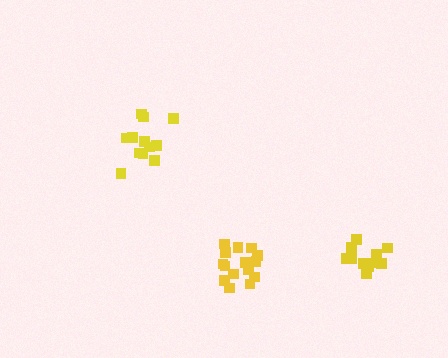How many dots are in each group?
Group 1: 12 dots, Group 2: 11 dots, Group 3: 15 dots (38 total).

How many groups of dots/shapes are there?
There are 3 groups.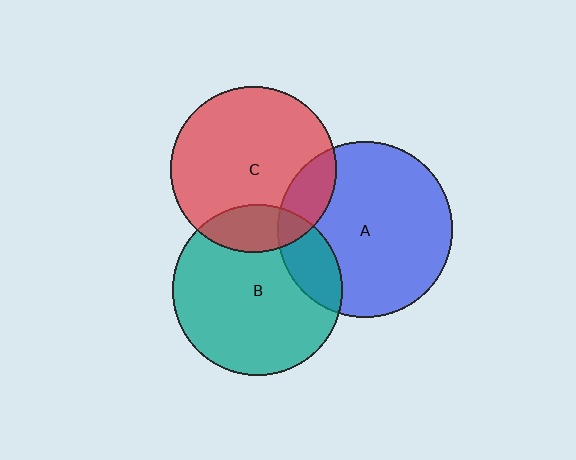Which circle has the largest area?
Circle A (blue).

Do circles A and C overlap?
Yes.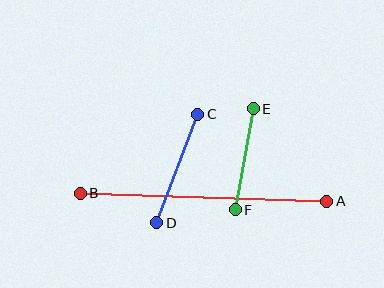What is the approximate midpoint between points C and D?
The midpoint is at approximately (177, 169) pixels.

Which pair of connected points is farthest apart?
Points A and B are farthest apart.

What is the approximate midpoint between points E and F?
The midpoint is at approximately (244, 159) pixels.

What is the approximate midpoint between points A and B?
The midpoint is at approximately (204, 197) pixels.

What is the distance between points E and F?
The distance is approximately 102 pixels.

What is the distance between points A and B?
The distance is approximately 246 pixels.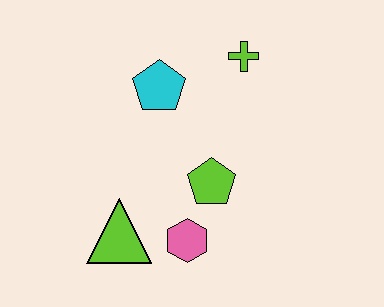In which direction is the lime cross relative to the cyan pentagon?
The lime cross is to the right of the cyan pentagon.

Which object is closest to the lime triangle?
The pink hexagon is closest to the lime triangle.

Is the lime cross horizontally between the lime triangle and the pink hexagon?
No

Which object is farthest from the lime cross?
The lime triangle is farthest from the lime cross.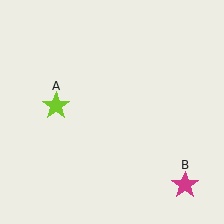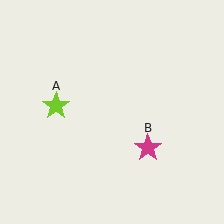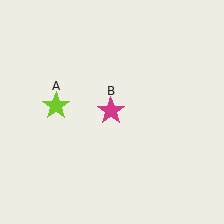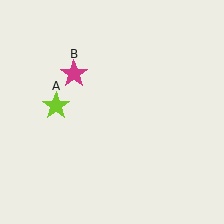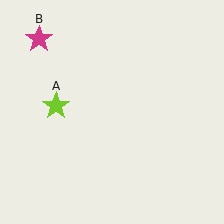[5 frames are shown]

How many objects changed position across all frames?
1 object changed position: magenta star (object B).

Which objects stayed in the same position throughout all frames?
Lime star (object A) remained stationary.